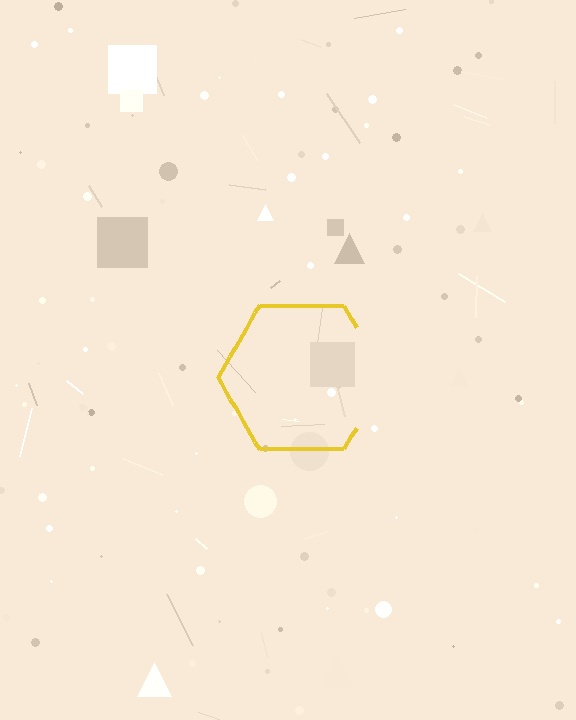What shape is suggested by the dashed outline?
The dashed outline suggests a hexagon.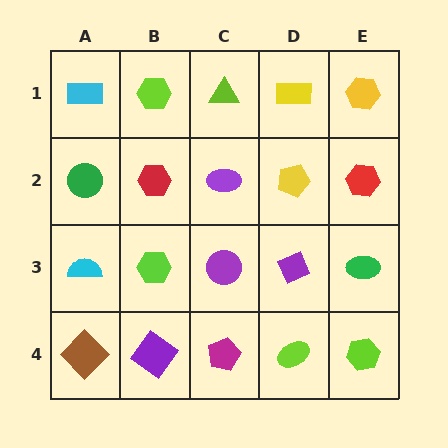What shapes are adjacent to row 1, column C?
A purple ellipse (row 2, column C), a lime hexagon (row 1, column B), a yellow rectangle (row 1, column D).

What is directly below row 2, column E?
A green ellipse.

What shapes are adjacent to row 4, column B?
A lime hexagon (row 3, column B), a brown diamond (row 4, column A), a magenta pentagon (row 4, column C).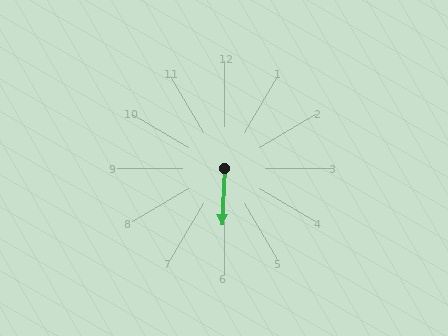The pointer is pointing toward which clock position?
Roughly 6 o'clock.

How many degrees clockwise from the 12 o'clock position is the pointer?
Approximately 182 degrees.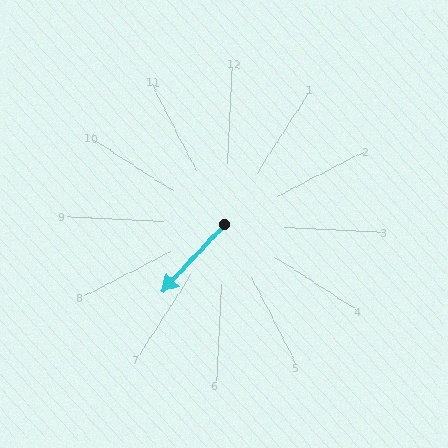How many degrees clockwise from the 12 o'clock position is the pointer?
Approximately 220 degrees.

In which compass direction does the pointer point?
Southwest.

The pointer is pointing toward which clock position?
Roughly 7 o'clock.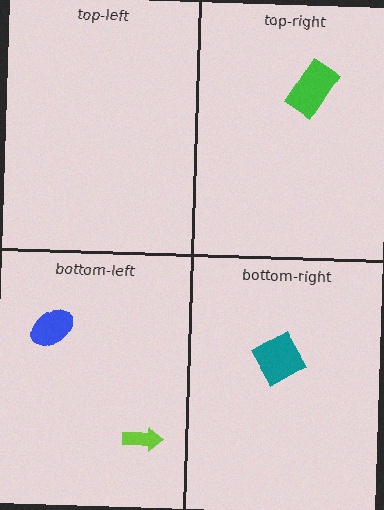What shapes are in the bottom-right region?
The teal square.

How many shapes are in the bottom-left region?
2.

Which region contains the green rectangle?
The top-right region.